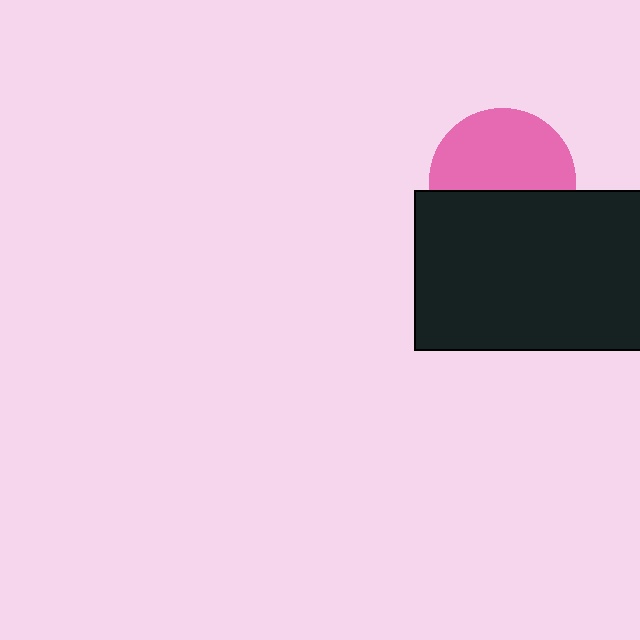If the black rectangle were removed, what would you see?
You would see the complete pink circle.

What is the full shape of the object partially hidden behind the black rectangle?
The partially hidden object is a pink circle.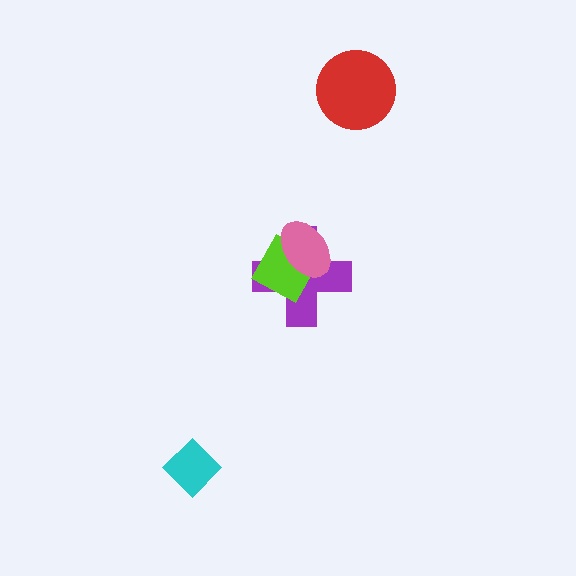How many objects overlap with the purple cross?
2 objects overlap with the purple cross.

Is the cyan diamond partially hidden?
No, no other shape covers it.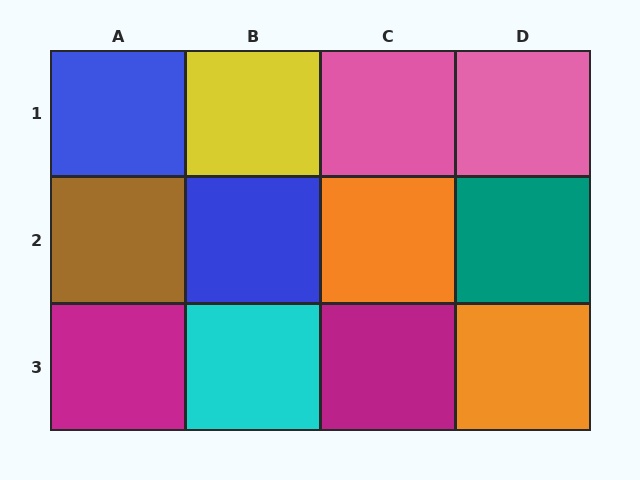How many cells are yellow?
1 cell is yellow.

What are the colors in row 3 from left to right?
Magenta, cyan, magenta, orange.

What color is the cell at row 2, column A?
Brown.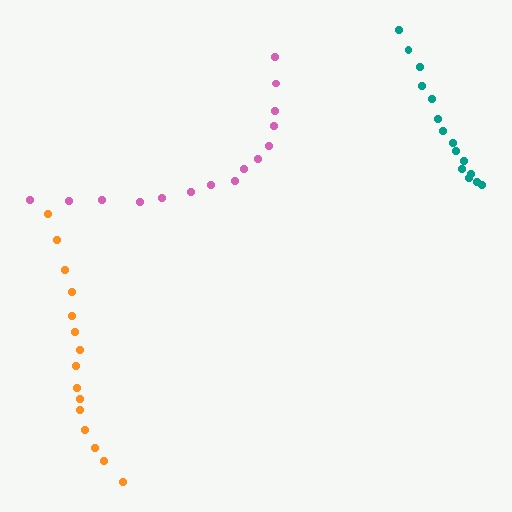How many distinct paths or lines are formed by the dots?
There are 3 distinct paths.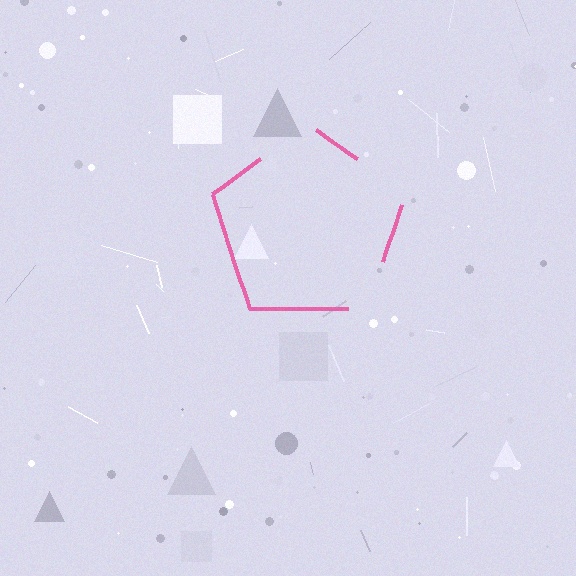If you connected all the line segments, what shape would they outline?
They would outline a pentagon.